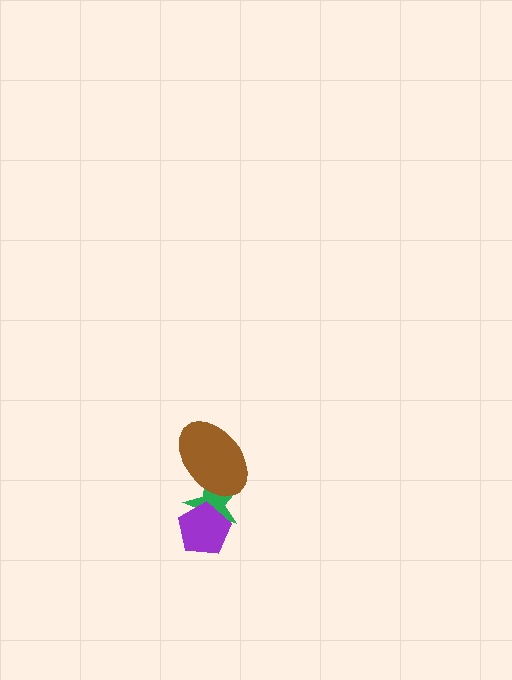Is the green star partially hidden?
Yes, it is partially covered by another shape.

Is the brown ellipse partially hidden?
No, no other shape covers it.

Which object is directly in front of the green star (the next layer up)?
The purple pentagon is directly in front of the green star.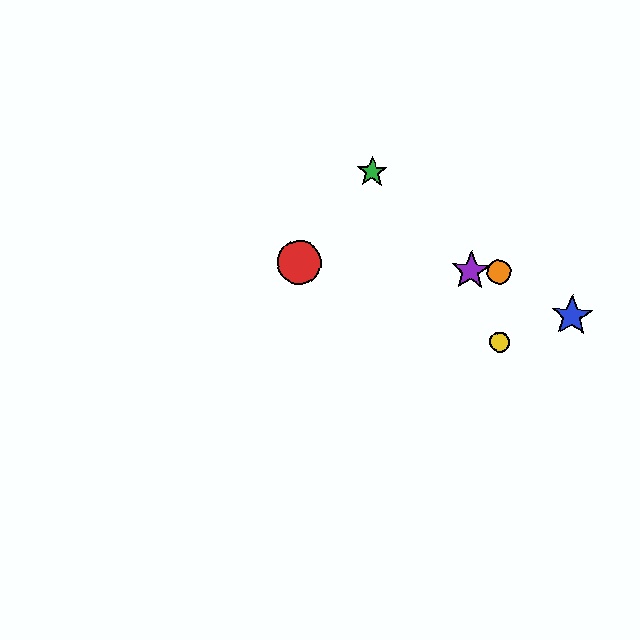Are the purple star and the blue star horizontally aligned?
No, the purple star is at y≈270 and the blue star is at y≈316.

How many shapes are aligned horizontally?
3 shapes (the red circle, the purple star, the orange circle) are aligned horizontally.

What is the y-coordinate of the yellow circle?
The yellow circle is at y≈342.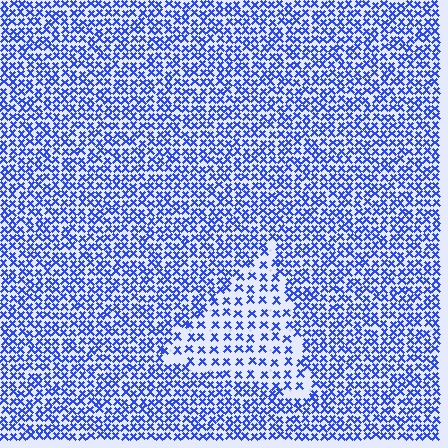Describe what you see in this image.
The image contains small blue elements arranged at two different densities. A triangle-shaped region is visible where the elements are less densely packed than the surrounding area.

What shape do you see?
I see a triangle.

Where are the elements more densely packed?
The elements are more densely packed outside the triangle boundary.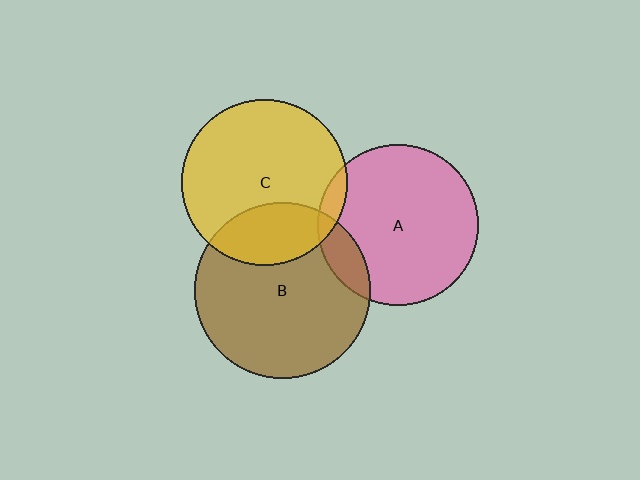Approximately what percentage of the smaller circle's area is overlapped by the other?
Approximately 5%.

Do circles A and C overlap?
Yes.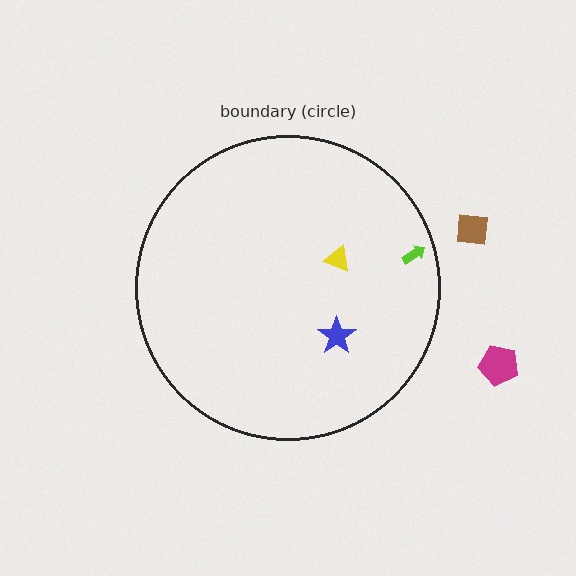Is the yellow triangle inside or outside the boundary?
Inside.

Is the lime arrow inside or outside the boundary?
Inside.